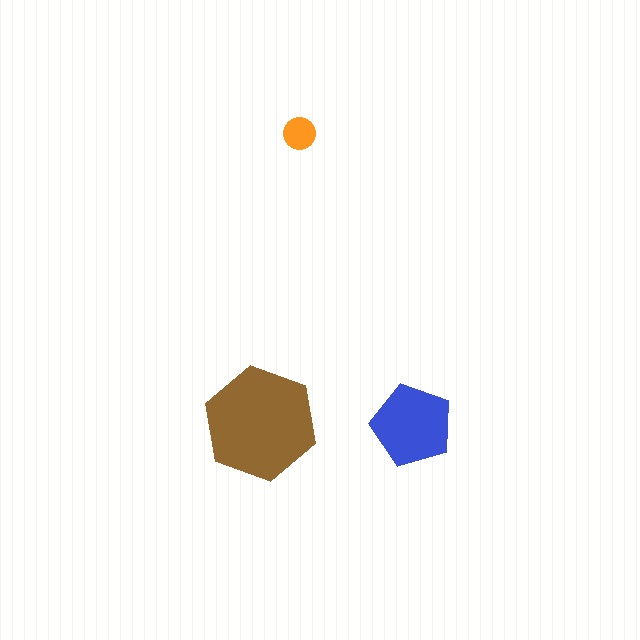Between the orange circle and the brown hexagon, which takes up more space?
The brown hexagon.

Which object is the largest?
The brown hexagon.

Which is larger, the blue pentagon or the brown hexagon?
The brown hexagon.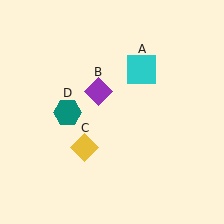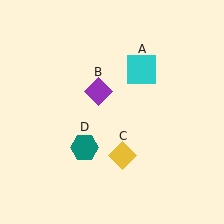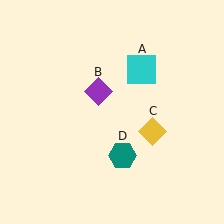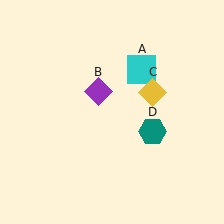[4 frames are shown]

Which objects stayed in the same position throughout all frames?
Cyan square (object A) and purple diamond (object B) remained stationary.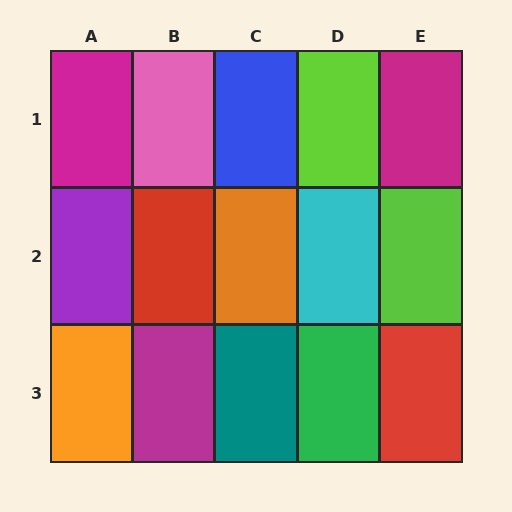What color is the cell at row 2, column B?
Red.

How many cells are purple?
1 cell is purple.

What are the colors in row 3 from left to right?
Orange, magenta, teal, green, red.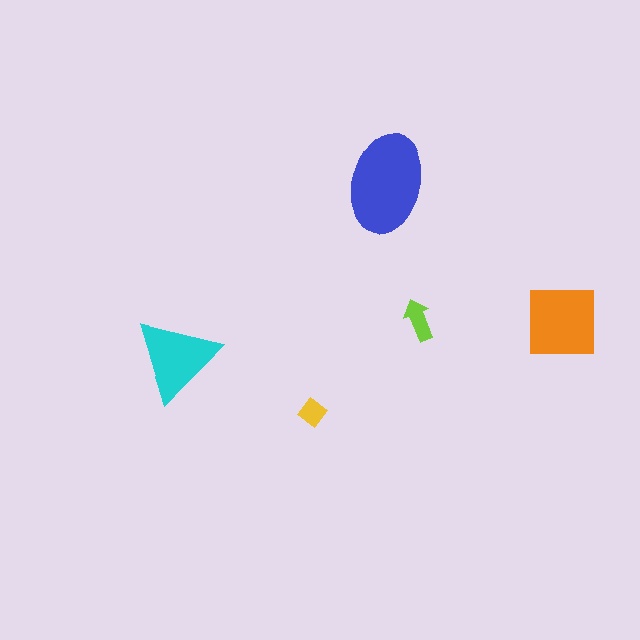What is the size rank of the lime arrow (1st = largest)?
4th.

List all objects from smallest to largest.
The yellow diamond, the lime arrow, the cyan triangle, the orange square, the blue ellipse.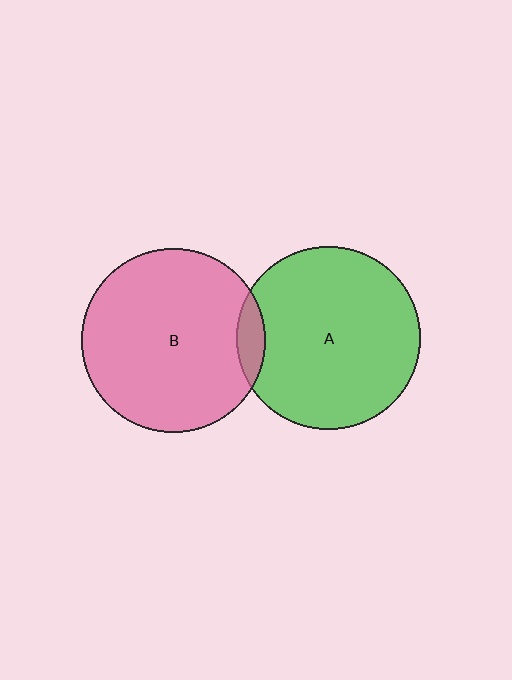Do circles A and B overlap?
Yes.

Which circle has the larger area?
Circle B (pink).